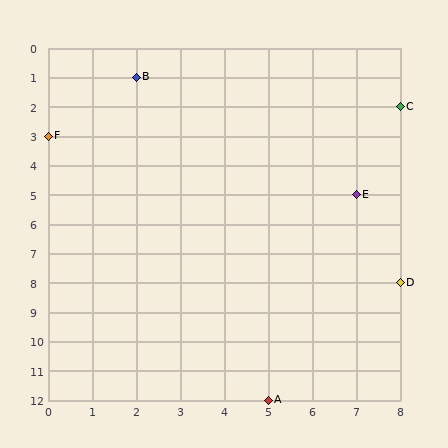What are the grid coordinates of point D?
Point D is at grid coordinates (8, 8).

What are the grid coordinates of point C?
Point C is at grid coordinates (8, 2).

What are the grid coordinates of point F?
Point F is at grid coordinates (0, 3).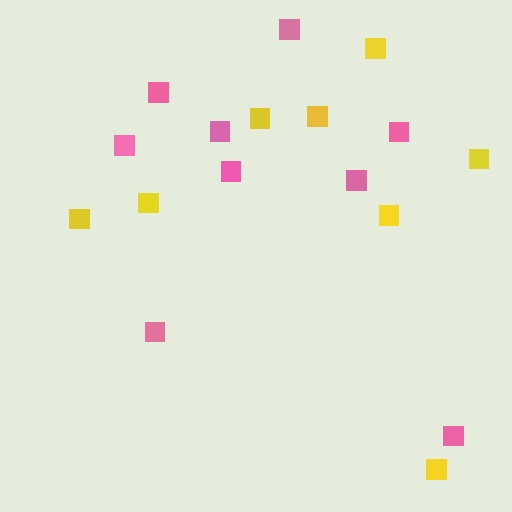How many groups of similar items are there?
There are 2 groups: one group of pink squares (9) and one group of yellow squares (8).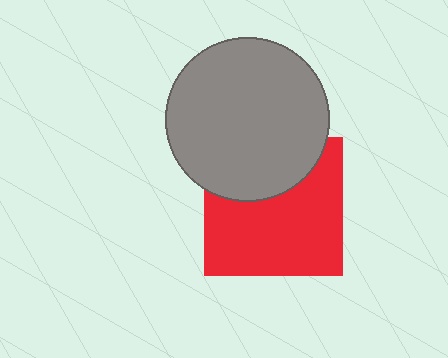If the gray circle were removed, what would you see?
You would see the complete red square.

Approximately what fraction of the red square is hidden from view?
Roughly 34% of the red square is hidden behind the gray circle.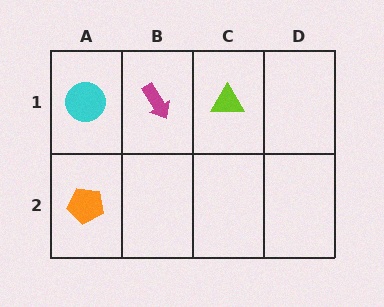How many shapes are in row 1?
3 shapes.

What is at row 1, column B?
A magenta arrow.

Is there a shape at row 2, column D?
No, that cell is empty.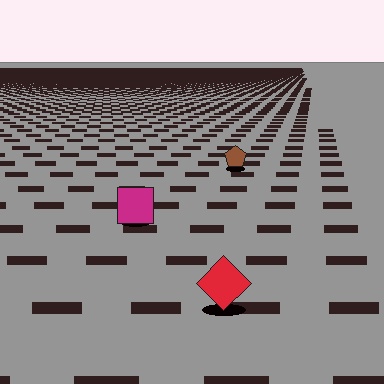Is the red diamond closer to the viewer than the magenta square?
Yes. The red diamond is closer — you can tell from the texture gradient: the ground texture is coarser near it.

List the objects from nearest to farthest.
From nearest to farthest: the red diamond, the magenta square, the brown pentagon.